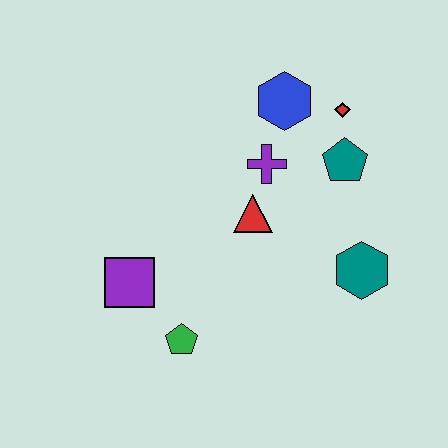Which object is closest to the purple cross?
The red triangle is closest to the purple cross.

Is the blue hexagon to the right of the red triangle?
Yes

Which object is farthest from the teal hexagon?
The purple square is farthest from the teal hexagon.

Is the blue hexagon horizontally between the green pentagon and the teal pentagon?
Yes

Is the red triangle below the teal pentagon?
Yes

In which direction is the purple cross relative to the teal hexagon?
The purple cross is above the teal hexagon.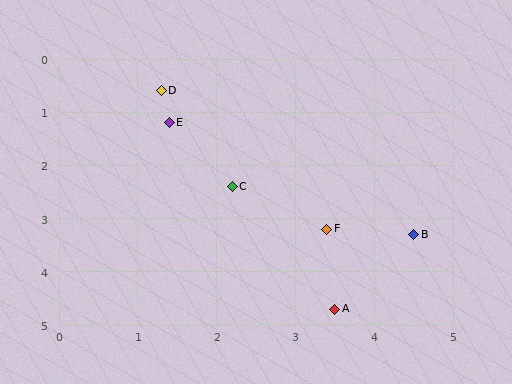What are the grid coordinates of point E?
Point E is at approximately (1.4, 1.2).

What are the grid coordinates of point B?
Point B is at approximately (4.5, 3.3).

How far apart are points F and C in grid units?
Points F and C are about 1.4 grid units apart.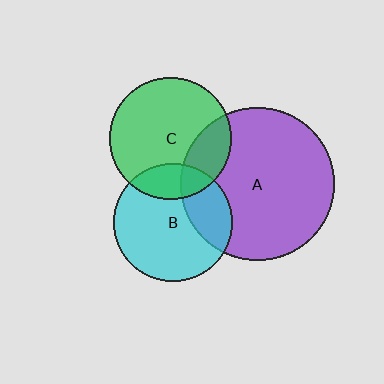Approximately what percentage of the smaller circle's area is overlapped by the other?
Approximately 25%.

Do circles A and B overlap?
Yes.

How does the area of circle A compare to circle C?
Approximately 1.6 times.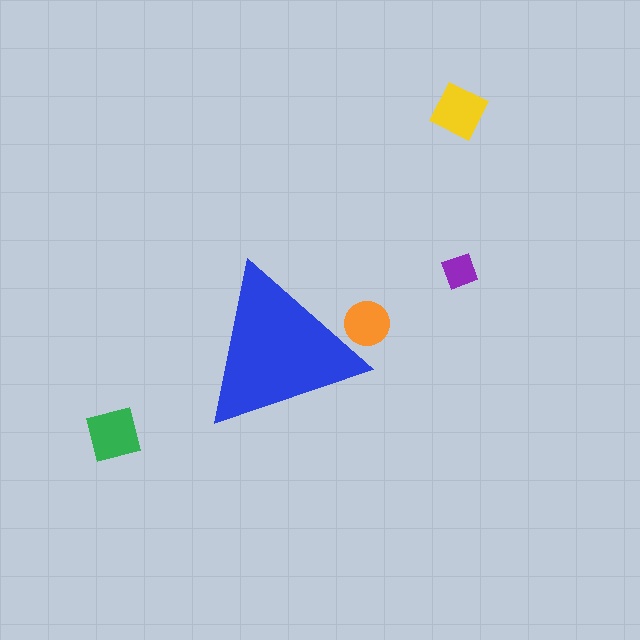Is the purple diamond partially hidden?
No, the purple diamond is fully visible.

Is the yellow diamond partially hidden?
No, the yellow diamond is fully visible.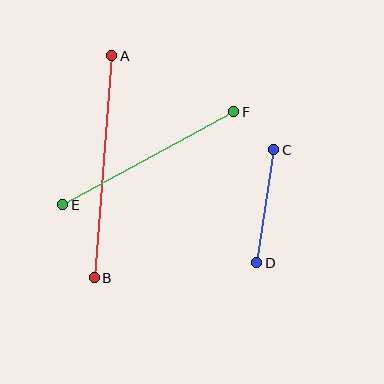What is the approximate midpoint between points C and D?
The midpoint is at approximately (265, 206) pixels.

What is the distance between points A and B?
The distance is approximately 222 pixels.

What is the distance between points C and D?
The distance is approximately 114 pixels.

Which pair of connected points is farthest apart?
Points A and B are farthest apart.